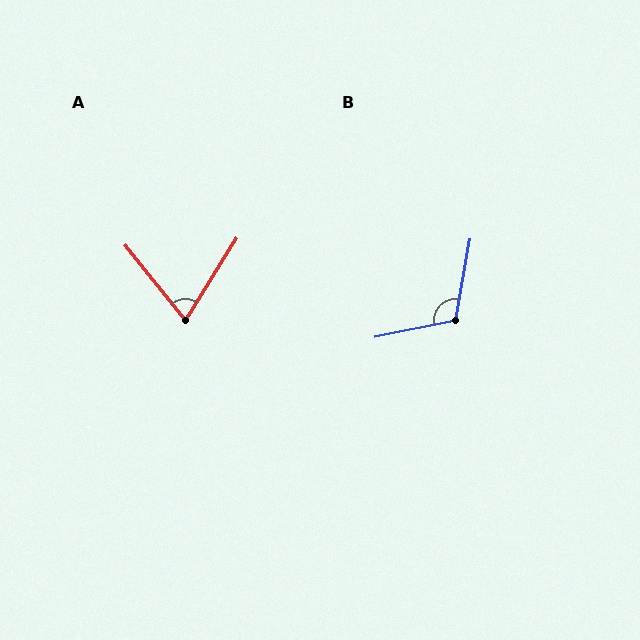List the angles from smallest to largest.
A (70°), B (112°).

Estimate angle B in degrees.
Approximately 112 degrees.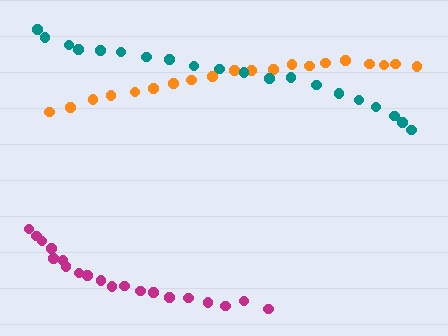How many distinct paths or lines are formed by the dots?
There are 3 distinct paths.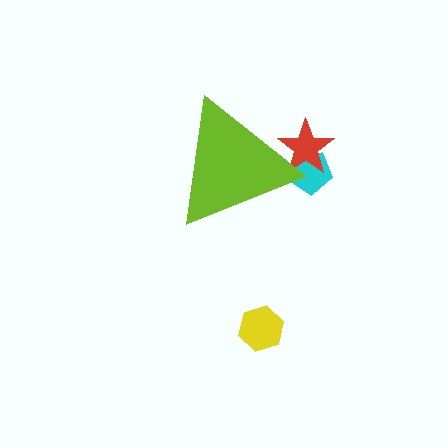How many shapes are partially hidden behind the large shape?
2 shapes are partially hidden.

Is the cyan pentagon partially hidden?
Yes, the cyan pentagon is partially hidden behind the lime triangle.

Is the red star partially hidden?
Yes, the red star is partially hidden behind the lime triangle.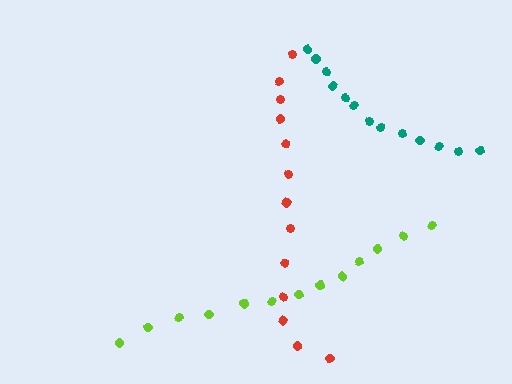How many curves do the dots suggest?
There are 3 distinct paths.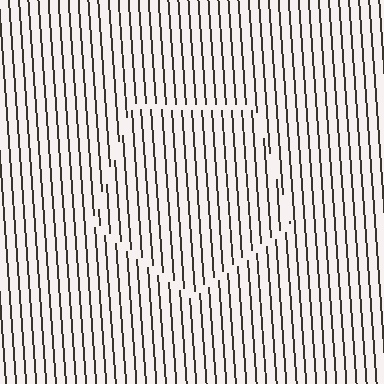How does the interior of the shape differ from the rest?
The interior of the shape contains the same grating, shifted by half a period — the contour is defined by the phase discontinuity where line-ends from the inner and outer gratings abut.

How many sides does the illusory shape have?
5 sides — the line-ends trace a pentagon.